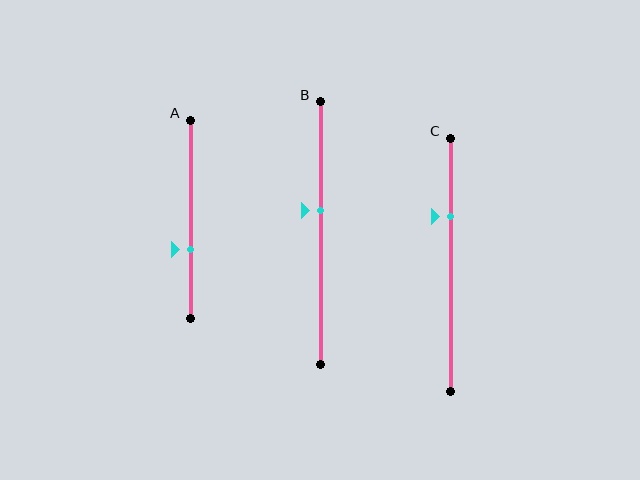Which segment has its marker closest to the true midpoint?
Segment B has its marker closest to the true midpoint.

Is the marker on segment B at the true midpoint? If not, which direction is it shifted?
No, the marker on segment B is shifted upward by about 9% of the segment length.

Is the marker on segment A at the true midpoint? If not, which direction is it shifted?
No, the marker on segment A is shifted downward by about 15% of the segment length.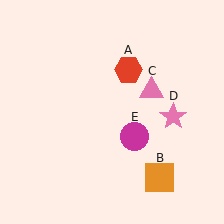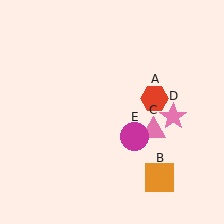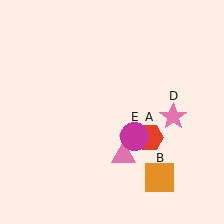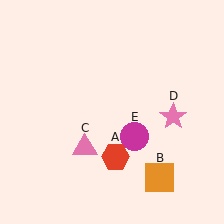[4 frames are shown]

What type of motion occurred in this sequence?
The red hexagon (object A), pink triangle (object C) rotated clockwise around the center of the scene.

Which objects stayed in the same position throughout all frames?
Orange square (object B) and pink star (object D) and magenta circle (object E) remained stationary.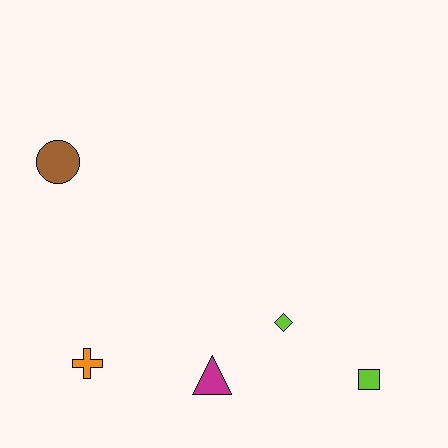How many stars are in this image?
There are no stars.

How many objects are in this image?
There are 5 objects.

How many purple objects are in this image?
There are no purple objects.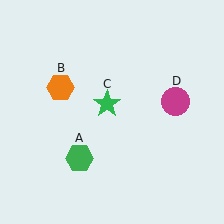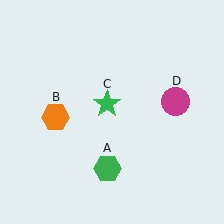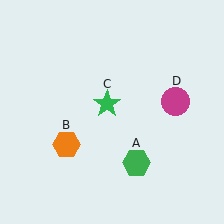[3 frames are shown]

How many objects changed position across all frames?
2 objects changed position: green hexagon (object A), orange hexagon (object B).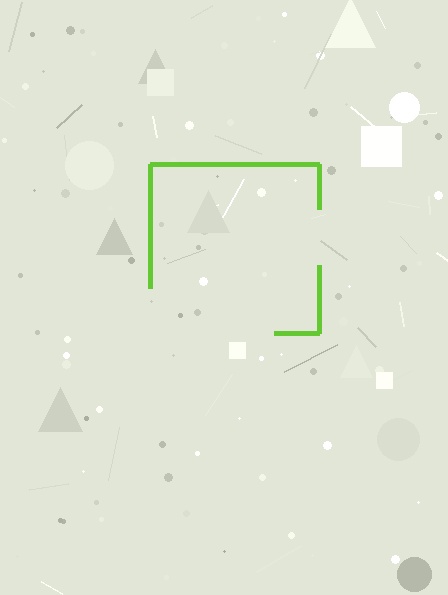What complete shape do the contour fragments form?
The contour fragments form a square.